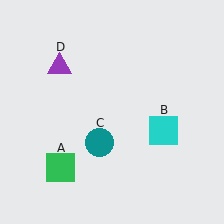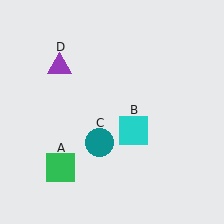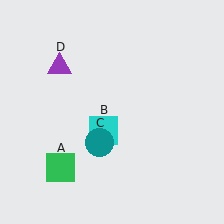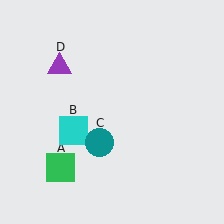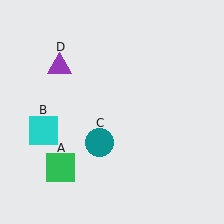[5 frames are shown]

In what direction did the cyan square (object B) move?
The cyan square (object B) moved left.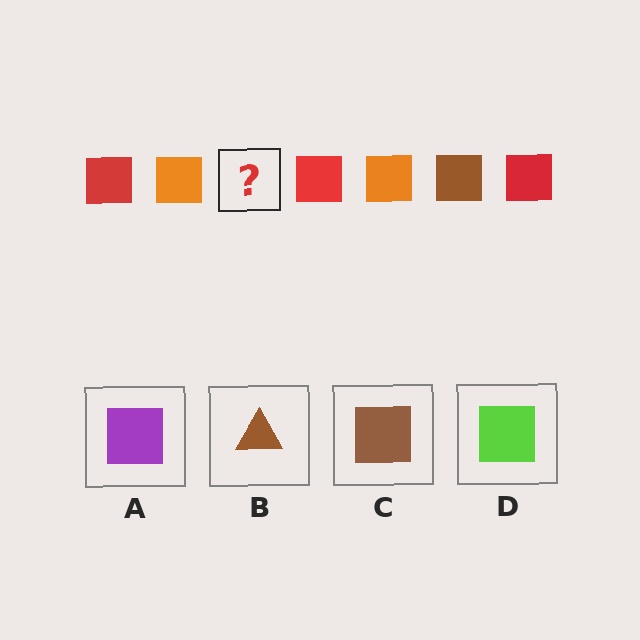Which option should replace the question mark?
Option C.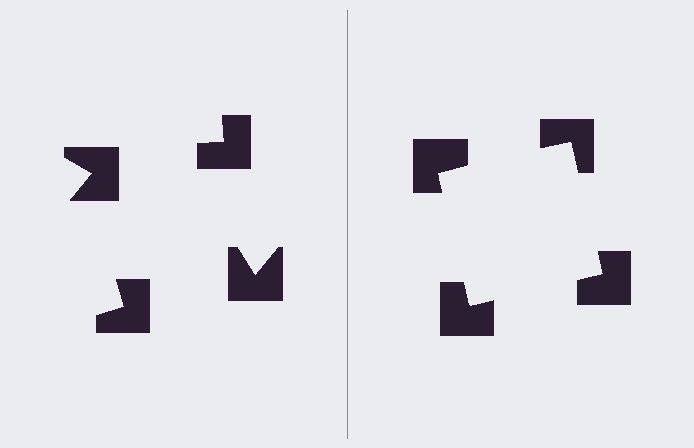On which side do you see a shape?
An illusory square appears on the right side. On the left side the wedge cuts are rotated, so no coherent shape forms.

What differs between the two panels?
The notched squares are positioned identically on both sides; only the wedge orientations differ. On the right they align to a square; on the left they are misaligned.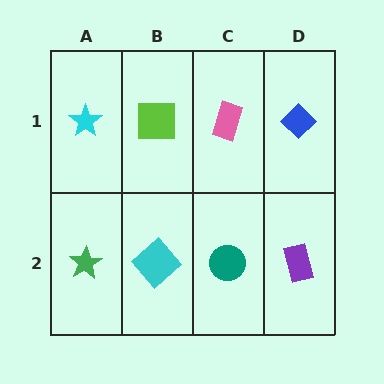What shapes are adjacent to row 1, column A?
A green star (row 2, column A), a lime square (row 1, column B).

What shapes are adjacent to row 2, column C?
A pink rectangle (row 1, column C), a cyan diamond (row 2, column B), a purple rectangle (row 2, column D).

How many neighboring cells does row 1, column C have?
3.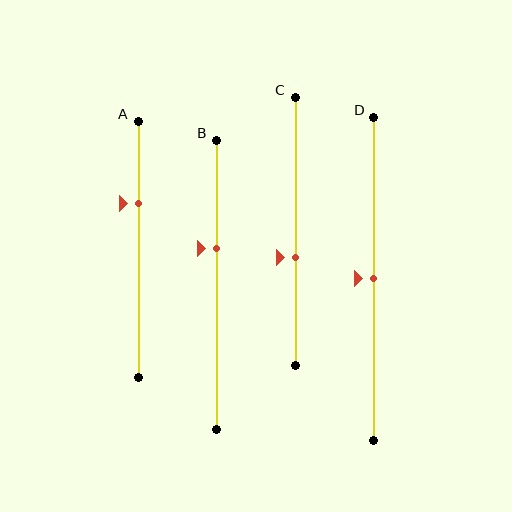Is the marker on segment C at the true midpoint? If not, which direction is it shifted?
No, the marker on segment C is shifted downward by about 10% of the segment length.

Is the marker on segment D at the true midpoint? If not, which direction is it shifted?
Yes, the marker on segment D is at the true midpoint.